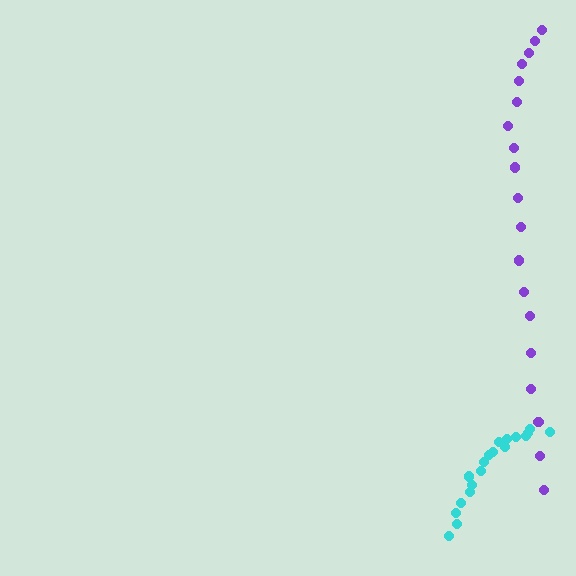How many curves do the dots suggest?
There are 2 distinct paths.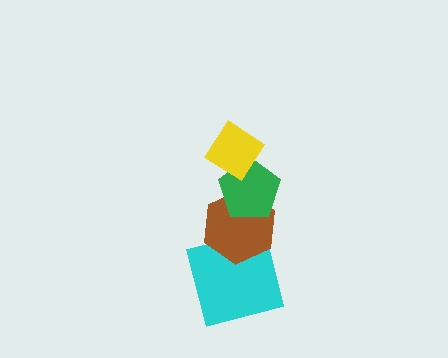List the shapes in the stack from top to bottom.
From top to bottom: the yellow diamond, the green pentagon, the brown hexagon, the cyan square.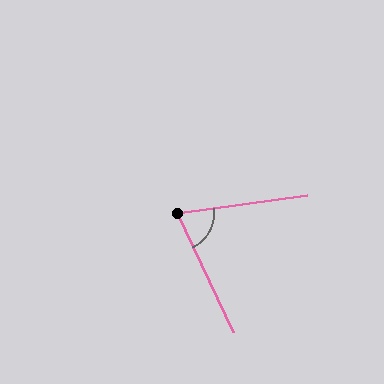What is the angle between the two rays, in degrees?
Approximately 72 degrees.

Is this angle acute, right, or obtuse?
It is acute.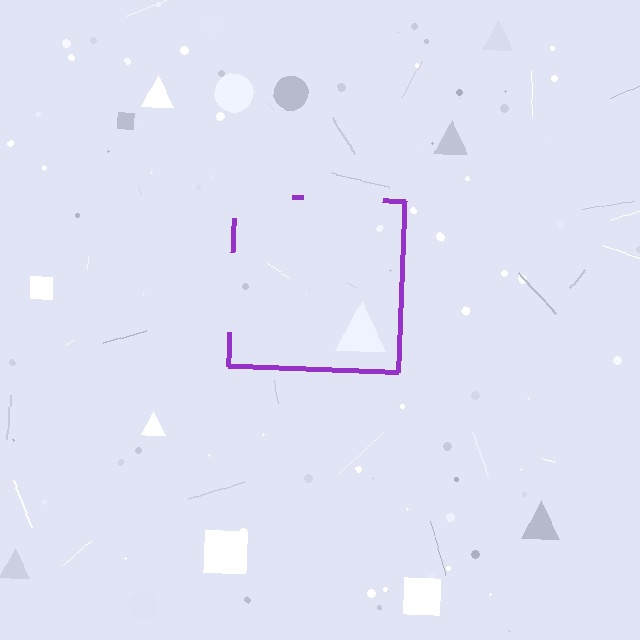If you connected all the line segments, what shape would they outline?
They would outline a square.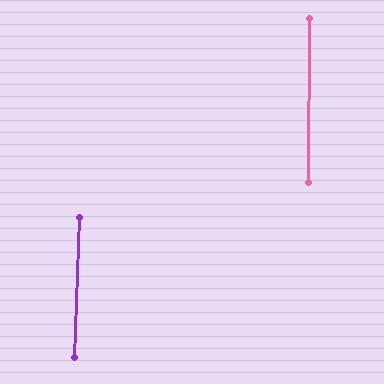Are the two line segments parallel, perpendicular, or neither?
Parallel — their directions differ by only 1.7°.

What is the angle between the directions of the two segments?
Approximately 2 degrees.